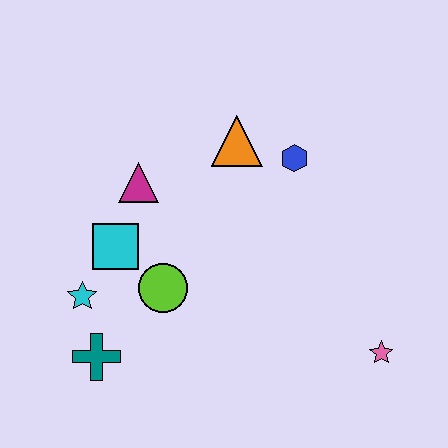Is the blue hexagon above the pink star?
Yes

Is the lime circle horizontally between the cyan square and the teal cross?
No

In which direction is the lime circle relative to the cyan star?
The lime circle is to the right of the cyan star.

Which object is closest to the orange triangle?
The blue hexagon is closest to the orange triangle.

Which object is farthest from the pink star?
The cyan star is farthest from the pink star.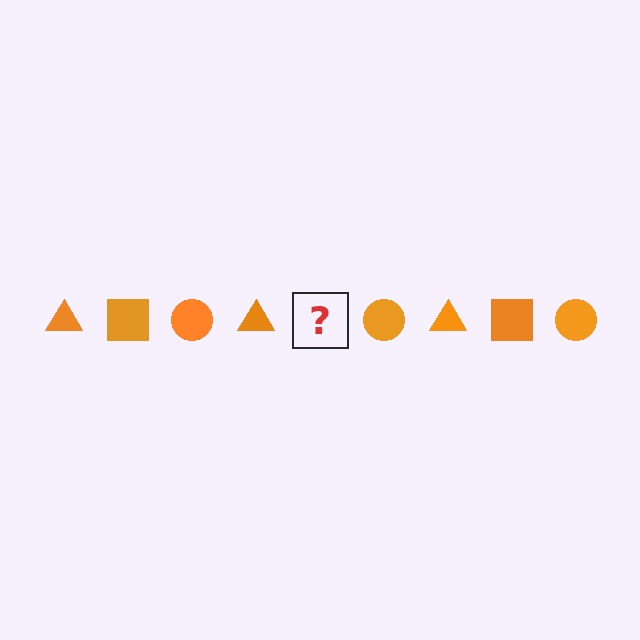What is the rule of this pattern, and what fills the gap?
The rule is that the pattern cycles through triangle, square, circle shapes in orange. The gap should be filled with an orange square.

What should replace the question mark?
The question mark should be replaced with an orange square.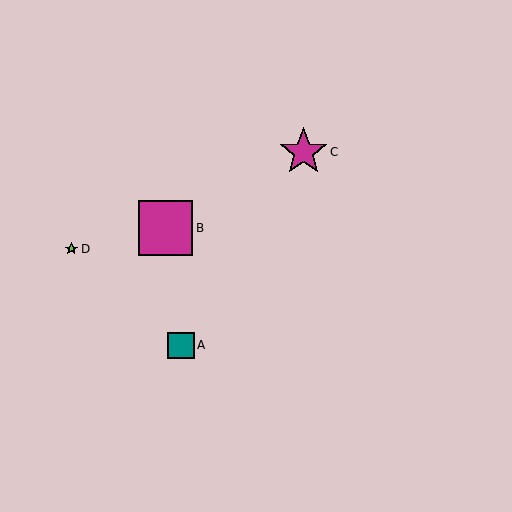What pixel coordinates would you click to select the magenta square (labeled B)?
Click at (166, 228) to select the magenta square B.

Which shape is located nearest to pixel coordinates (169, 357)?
The teal square (labeled A) at (181, 345) is nearest to that location.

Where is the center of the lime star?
The center of the lime star is at (71, 249).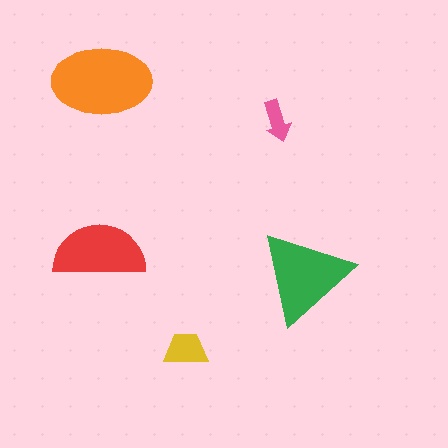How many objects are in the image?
There are 5 objects in the image.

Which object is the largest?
The orange ellipse.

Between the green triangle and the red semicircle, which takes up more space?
The green triangle.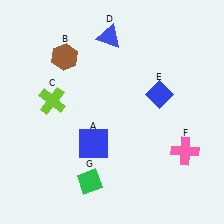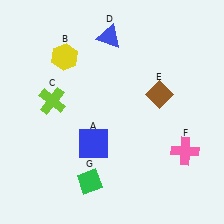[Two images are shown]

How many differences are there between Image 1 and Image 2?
There are 2 differences between the two images.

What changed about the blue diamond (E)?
In Image 1, E is blue. In Image 2, it changed to brown.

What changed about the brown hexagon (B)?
In Image 1, B is brown. In Image 2, it changed to yellow.